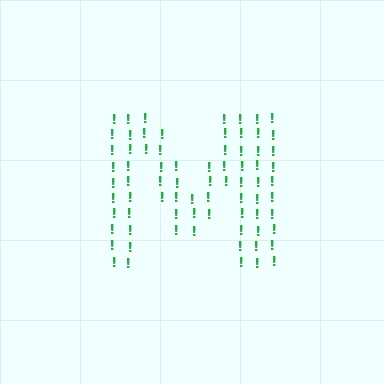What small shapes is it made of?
It is made of small exclamation marks.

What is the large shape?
The large shape is the letter M.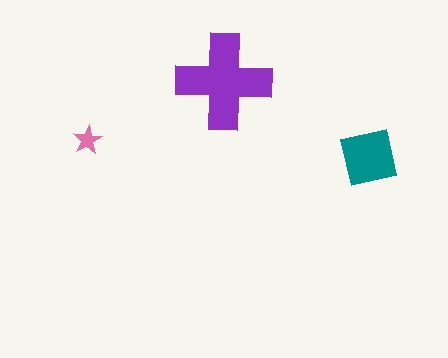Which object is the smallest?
The pink star.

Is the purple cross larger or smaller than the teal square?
Larger.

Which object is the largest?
The purple cross.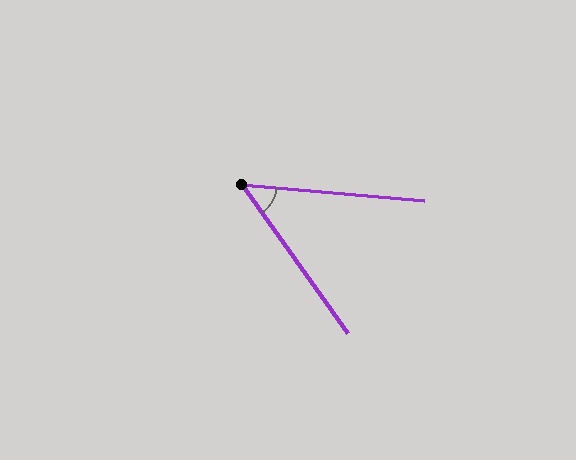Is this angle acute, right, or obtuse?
It is acute.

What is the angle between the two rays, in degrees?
Approximately 50 degrees.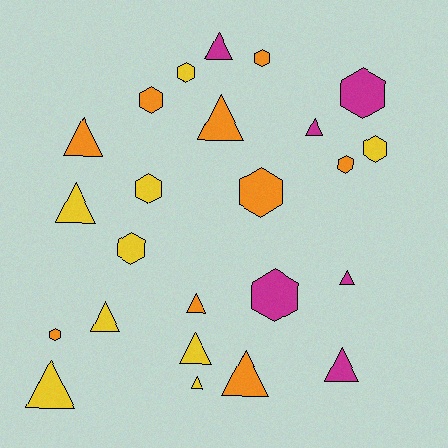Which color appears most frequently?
Orange, with 9 objects.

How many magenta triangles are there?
There are 4 magenta triangles.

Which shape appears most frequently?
Triangle, with 13 objects.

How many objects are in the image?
There are 24 objects.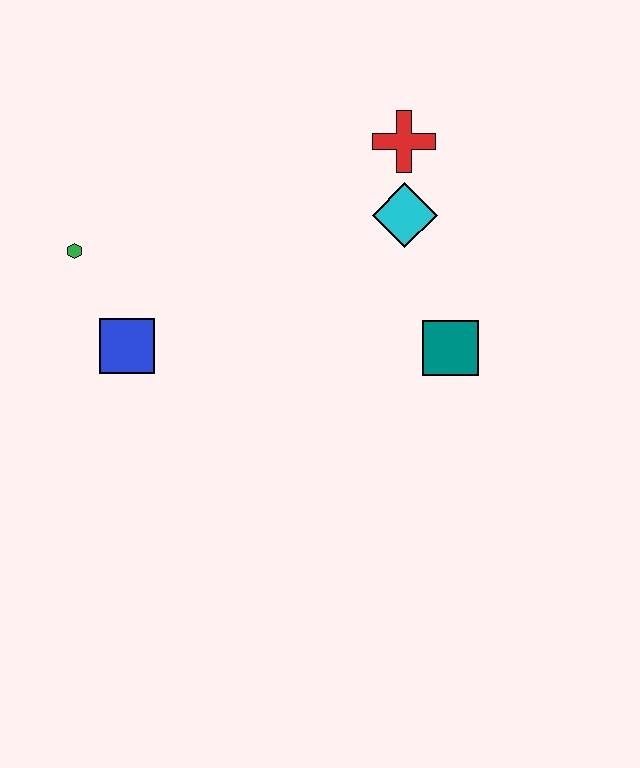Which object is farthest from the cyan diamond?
The green hexagon is farthest from the cyan diamond.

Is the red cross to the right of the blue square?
Yes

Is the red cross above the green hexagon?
Yes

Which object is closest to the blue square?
The green hexagon is closest to the blue square.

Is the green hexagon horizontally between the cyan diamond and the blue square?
No